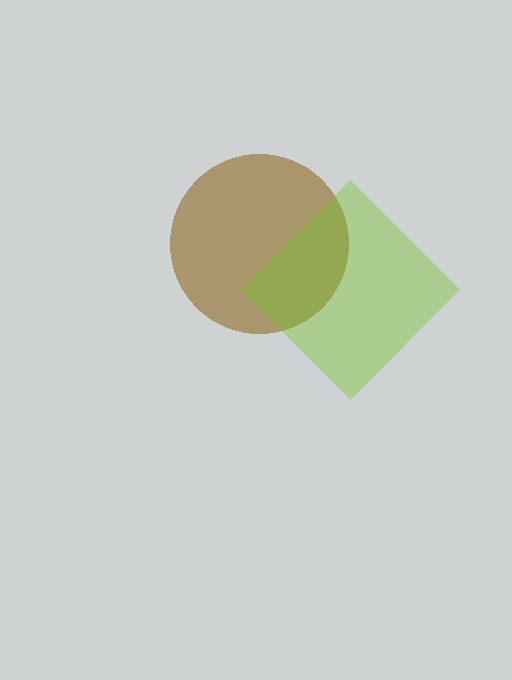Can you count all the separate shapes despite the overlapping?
Yes, there are 2 separate shapes.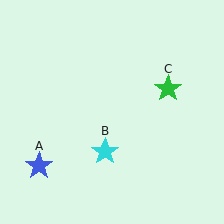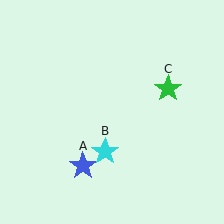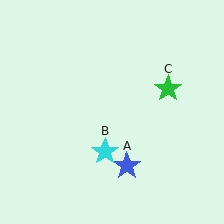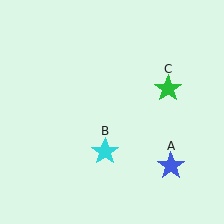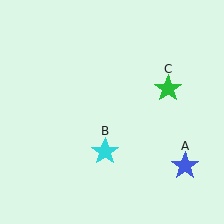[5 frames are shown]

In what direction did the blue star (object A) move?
The blue star (object A) moved right.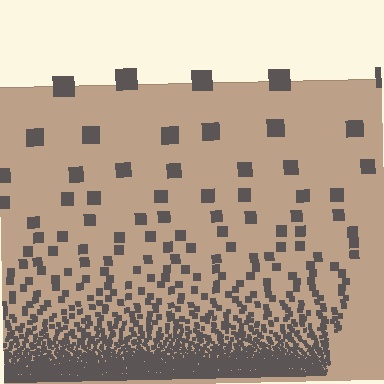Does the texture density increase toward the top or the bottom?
Density increases toward the bottom.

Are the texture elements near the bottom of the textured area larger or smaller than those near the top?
Smaller. The gradient is inverted — elements near the bottom are smaller and denser.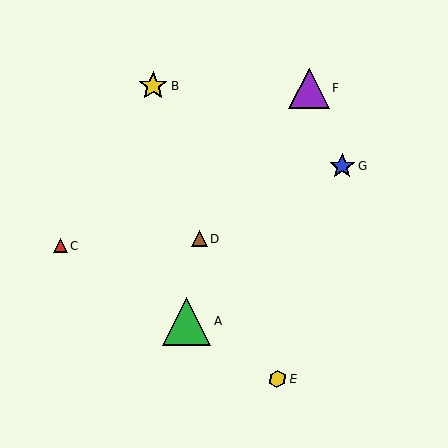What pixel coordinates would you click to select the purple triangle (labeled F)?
Click at (309, 89) to select the purple triangle F.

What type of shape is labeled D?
Shape D is a brown triangle.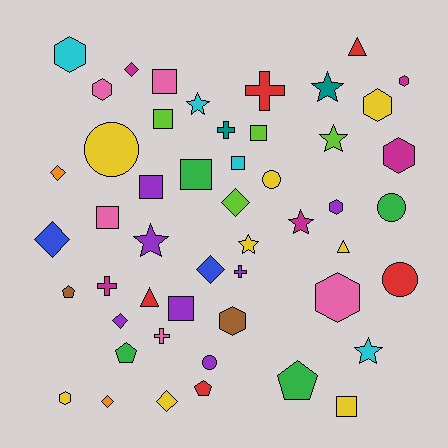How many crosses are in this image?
There are 5 crosses.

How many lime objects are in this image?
There are 4 lime objects.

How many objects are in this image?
There are 50 objects.